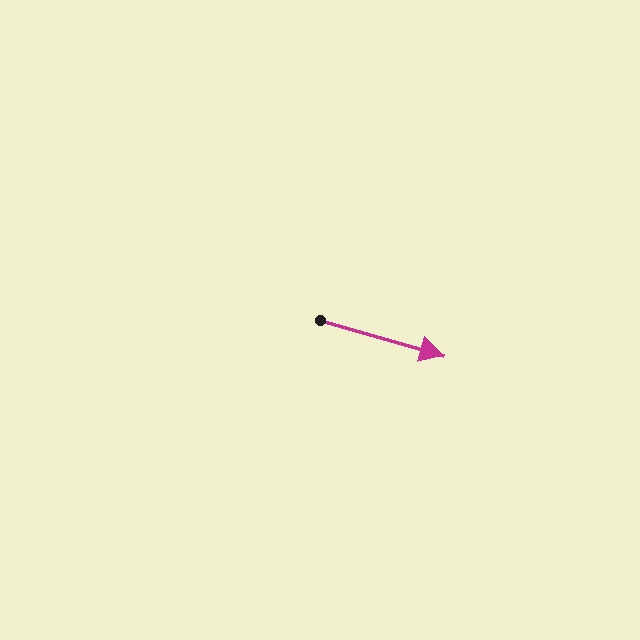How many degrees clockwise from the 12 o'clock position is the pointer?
Approximately 106 degrees.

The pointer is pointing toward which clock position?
Roughly 4 o'clock.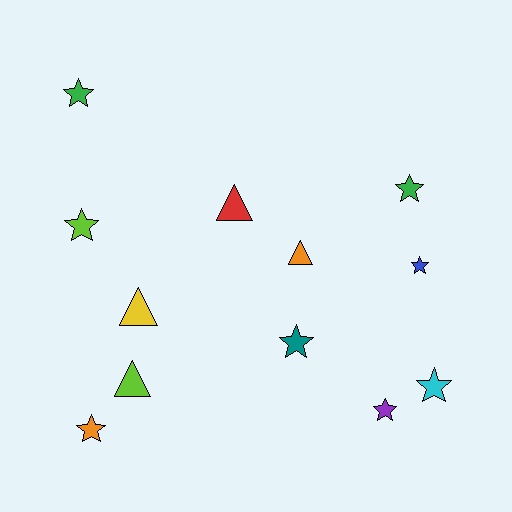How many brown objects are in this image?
There are no brown objects.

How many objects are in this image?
There are 12 objects.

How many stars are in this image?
There are 8 stars.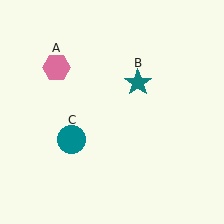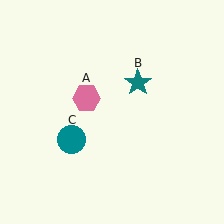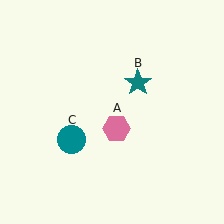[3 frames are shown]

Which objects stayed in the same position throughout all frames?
Teal star (object B) and teal circle (object C) remained stationary.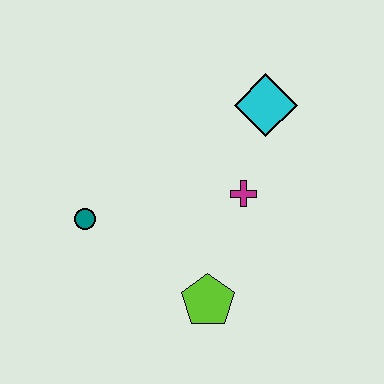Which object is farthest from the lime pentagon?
The cyan diamond is farthest from the lime pentagon.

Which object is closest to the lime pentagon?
The magenta cross is closest to the lime pentagon.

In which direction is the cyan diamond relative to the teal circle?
The cyan diamond is to the right of the teal circle.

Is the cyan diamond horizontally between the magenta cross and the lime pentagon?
No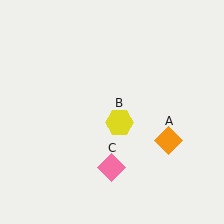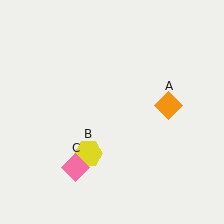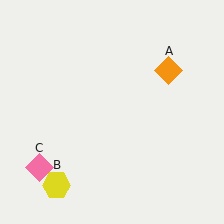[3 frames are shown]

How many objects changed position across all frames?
3 objects changed position: orange diamond (object A), yellow hexagon (object B), pink diamond (object C).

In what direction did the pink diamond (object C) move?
The pink diamond (object C) moved left.